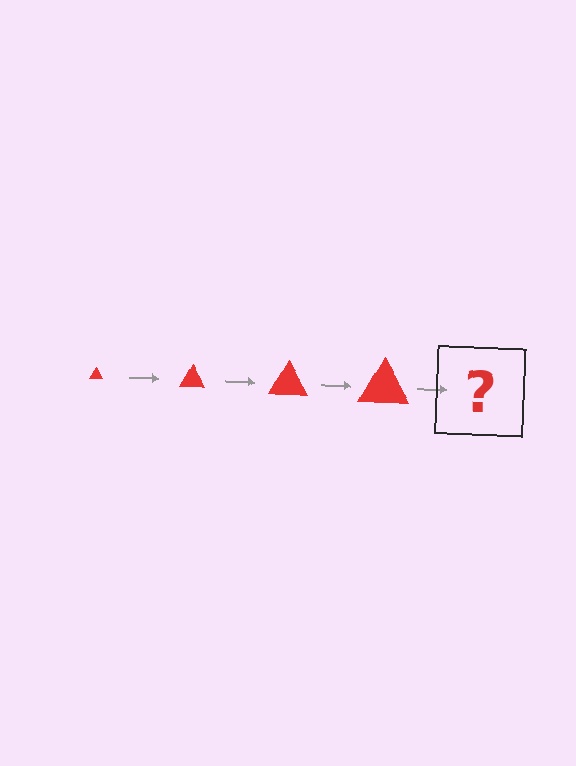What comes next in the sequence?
The next element should be a red triangle, larger than the previous one.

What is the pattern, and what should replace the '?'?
The pattern is that the triangle gets progressively larger each step. The '?' should be a red triangle, larger than the previous one.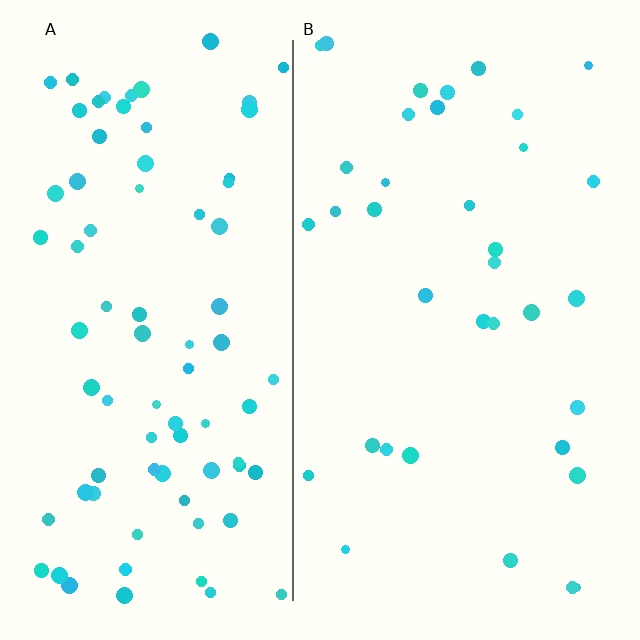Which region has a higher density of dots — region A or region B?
A (the left).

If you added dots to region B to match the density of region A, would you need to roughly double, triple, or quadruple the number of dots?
Approximately double.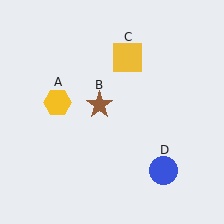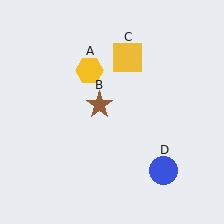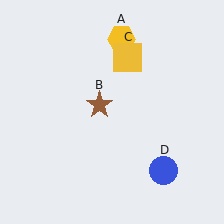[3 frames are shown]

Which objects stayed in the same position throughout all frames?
Brown star (object B) and yellow square (object C) and blue circle (object D) remained stationary.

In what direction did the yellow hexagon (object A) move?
The yellow hexagon (object A) moved up and to the right.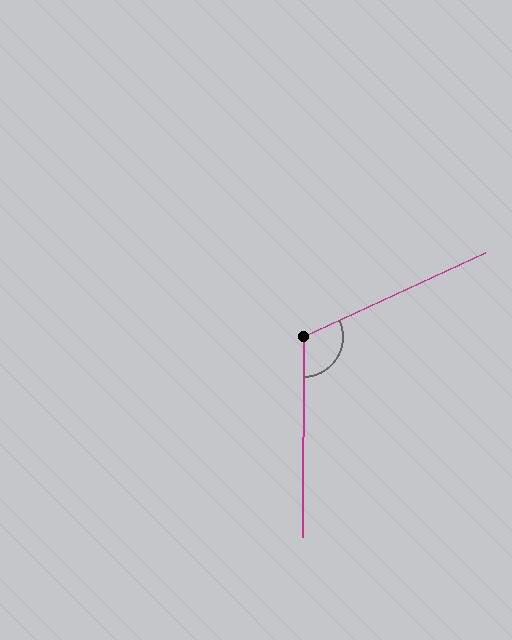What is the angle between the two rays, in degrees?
Approximately 115 degrees.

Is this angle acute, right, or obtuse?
It is obtuse.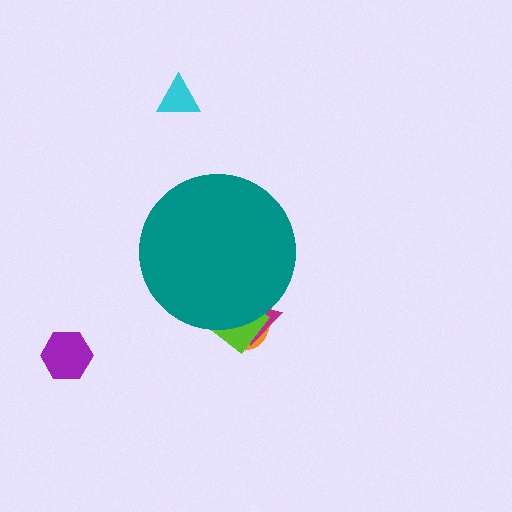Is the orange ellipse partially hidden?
Yes, the orange ellipse is partially hidden behind the teal circle.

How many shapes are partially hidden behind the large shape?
3 shapes are partially hidden.